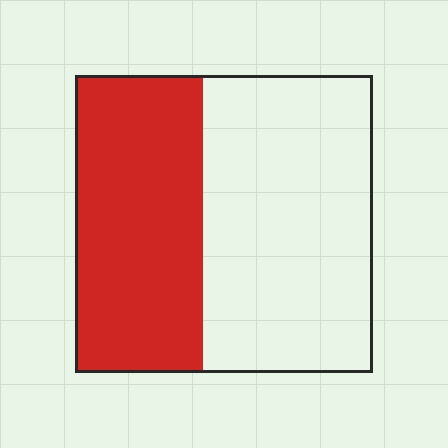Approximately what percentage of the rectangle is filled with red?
Approximately 45%.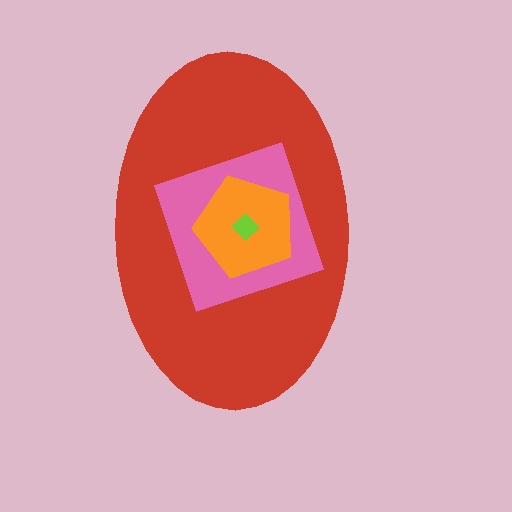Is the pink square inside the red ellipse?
Yes.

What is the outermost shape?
The red ellipse.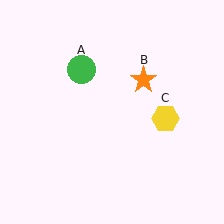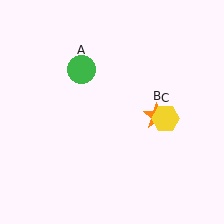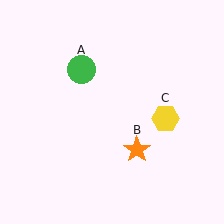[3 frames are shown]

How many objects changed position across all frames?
1 object changed position: orange star (object B).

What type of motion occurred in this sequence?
The orange star (object B) rotated clockwise around the center of the scene.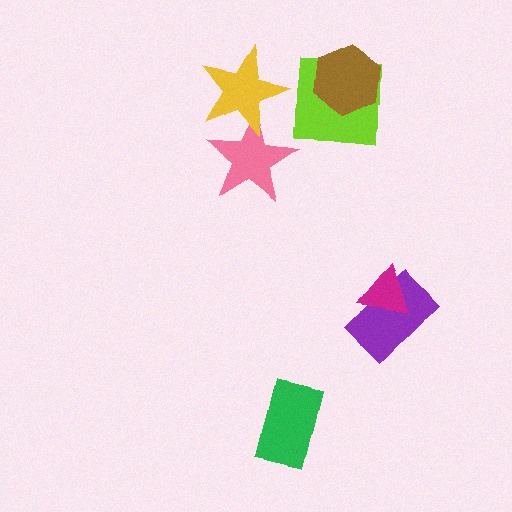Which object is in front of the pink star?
The yellow star is in front of the pink star.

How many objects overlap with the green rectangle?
0 objects overlap with the green rectangle.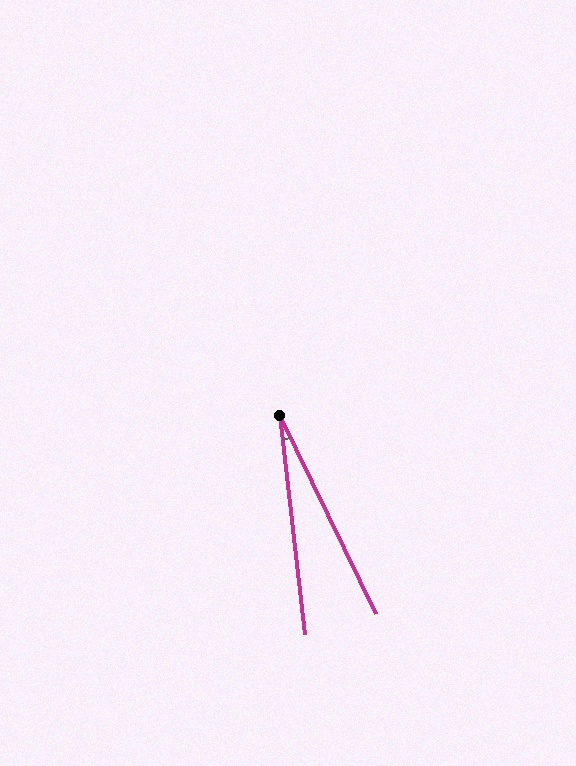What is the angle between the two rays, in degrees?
Approximately 19 degrees.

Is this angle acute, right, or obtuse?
It is acute.